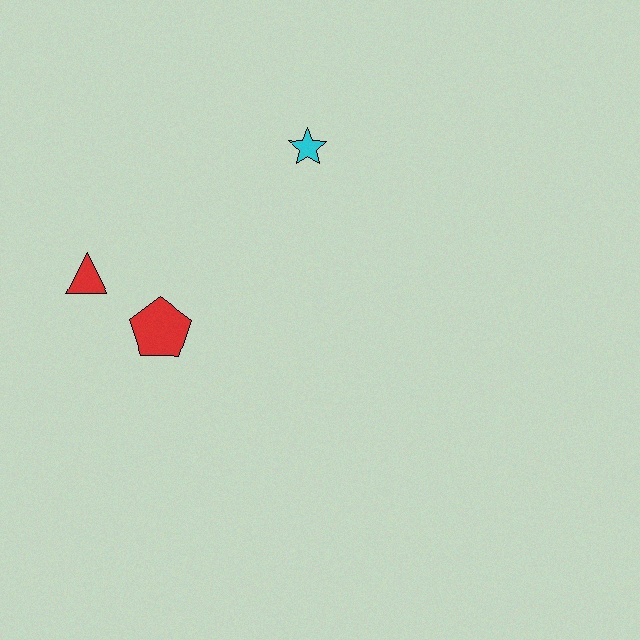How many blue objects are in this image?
There are no blue objects.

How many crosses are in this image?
There are no crosses.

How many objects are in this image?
There are 3 objects.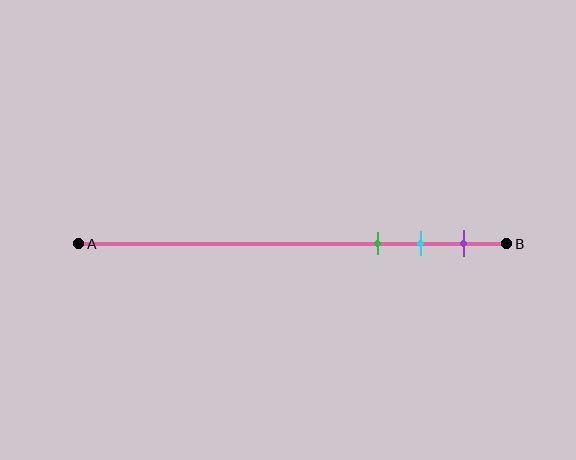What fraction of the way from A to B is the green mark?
The green mark is approximately 70% (0.7) of the way from A to B.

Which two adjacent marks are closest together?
The cyan and purple marks are the closest adjacent pair.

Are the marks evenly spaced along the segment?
Yes, the marks are approximately evenly spaced.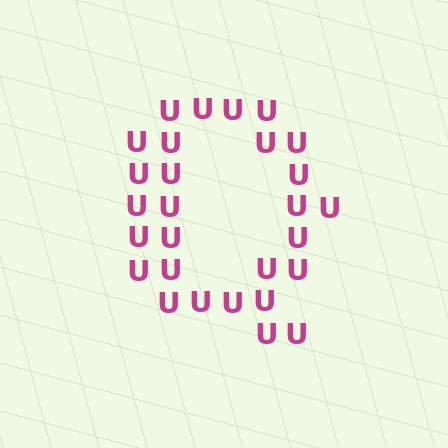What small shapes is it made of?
It is made of small letter U's.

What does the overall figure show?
The overall figure shows the letter Q.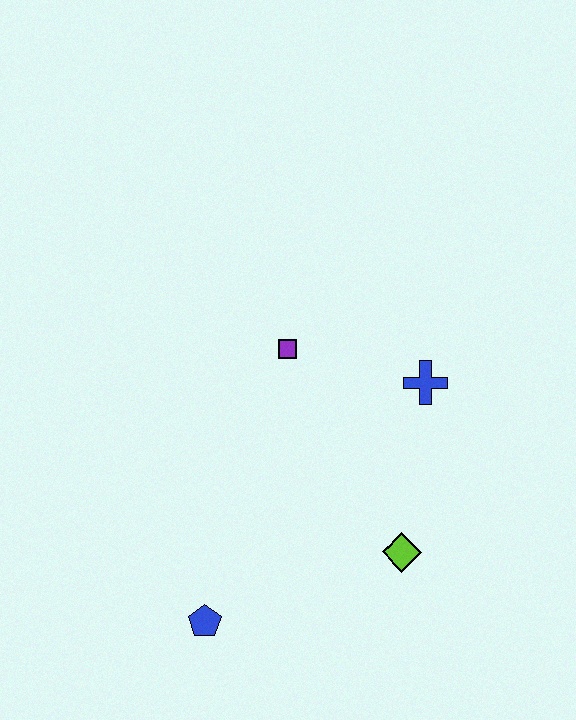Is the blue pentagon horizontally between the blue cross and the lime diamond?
No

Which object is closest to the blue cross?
The purple square is closest to the blue cross.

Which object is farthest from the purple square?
The blue pentagon is farthest from the purple square.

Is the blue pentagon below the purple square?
Yes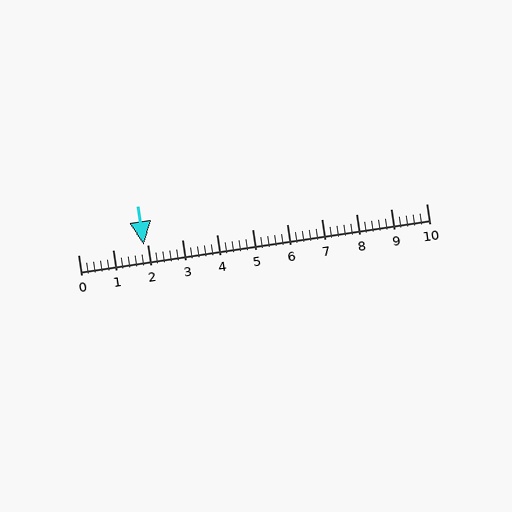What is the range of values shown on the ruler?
The ruler shows values from 0 to 10.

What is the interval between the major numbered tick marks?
The major tick marks are spaced 1 units apart.